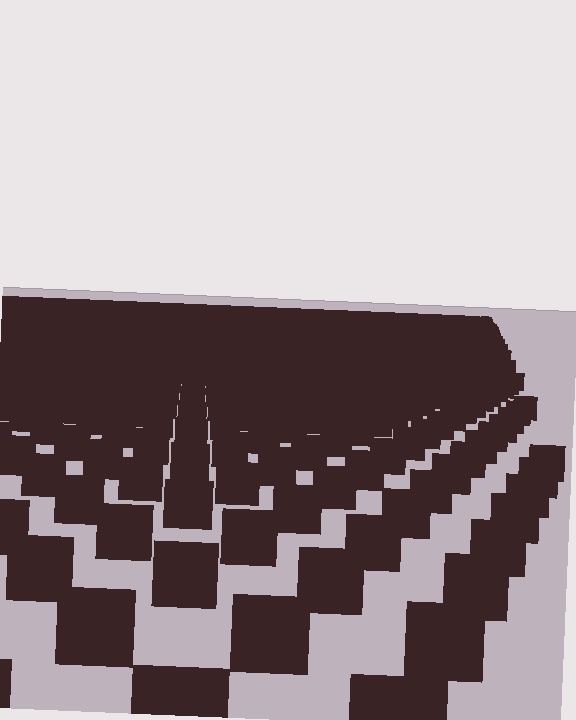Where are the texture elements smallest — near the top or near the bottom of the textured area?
Near the top.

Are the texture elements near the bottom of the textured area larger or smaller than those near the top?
Larger. Near the bottom, elements are closer to the viewer and appear at a bigger on-screen size.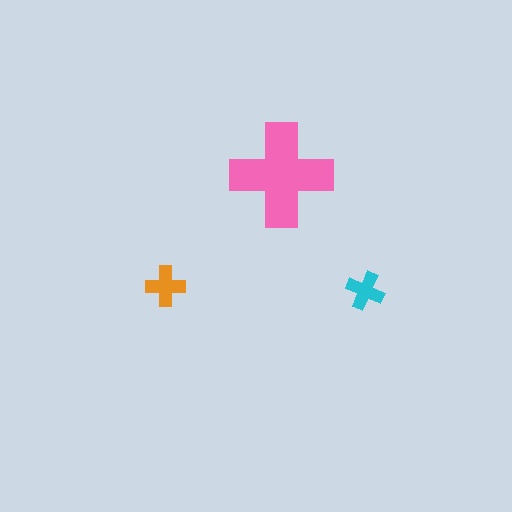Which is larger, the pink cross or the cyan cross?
The pink one.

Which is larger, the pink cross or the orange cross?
The pink one.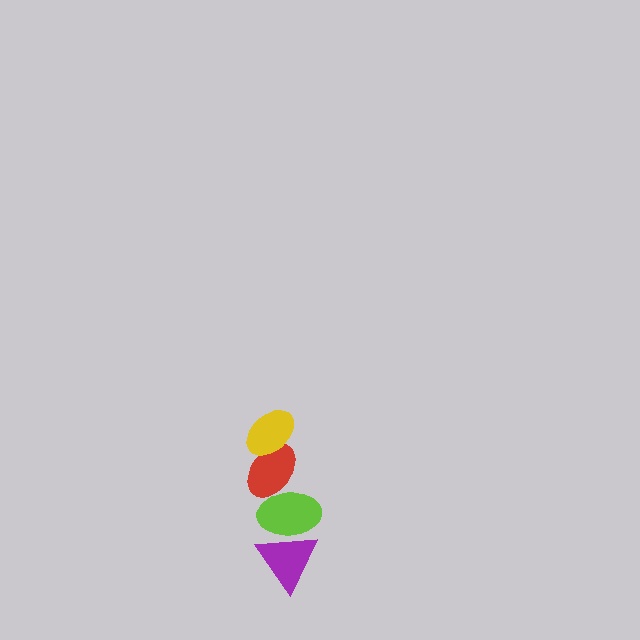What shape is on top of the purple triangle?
The lime ellipse is on top of the purple triangle.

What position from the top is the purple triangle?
The purple triangle is 4th from the top.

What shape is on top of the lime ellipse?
The red ellipse is on top of the lime ellipse.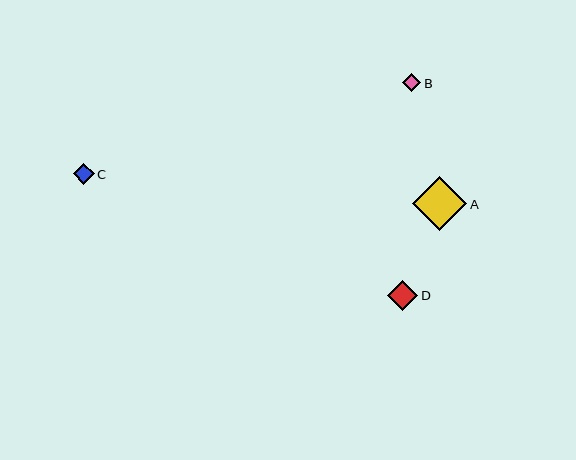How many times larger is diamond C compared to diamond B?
Diamond C is approximately 1.1 times the size of diamond B.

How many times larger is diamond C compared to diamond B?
Diamond C is approximately 1.1 times the size of diamond B.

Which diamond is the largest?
Diamond A is the largest with a size of approximately 55 pixels.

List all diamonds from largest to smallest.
From largest to smallest: A, D, C, B.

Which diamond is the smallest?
Diamond B is the smallest with a size of approximately 19 pixels.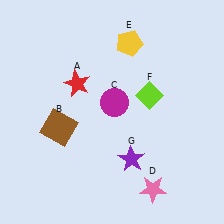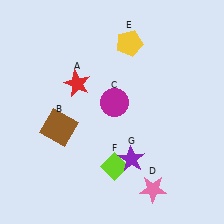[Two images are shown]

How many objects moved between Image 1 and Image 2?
1 object moved between the two images.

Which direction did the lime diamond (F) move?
The lime diamond (F) moved down.